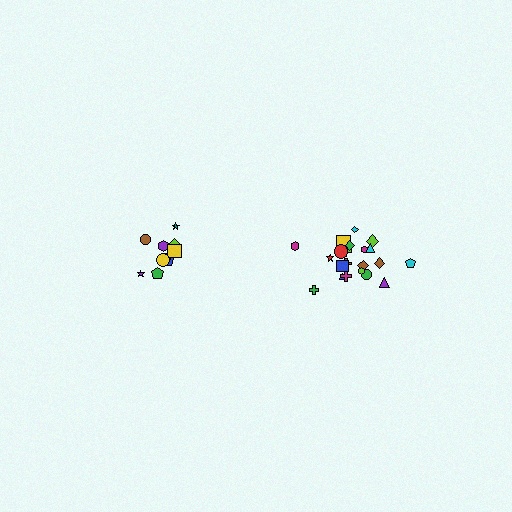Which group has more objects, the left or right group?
The right group.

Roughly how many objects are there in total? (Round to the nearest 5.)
Roughly 30 objects in total.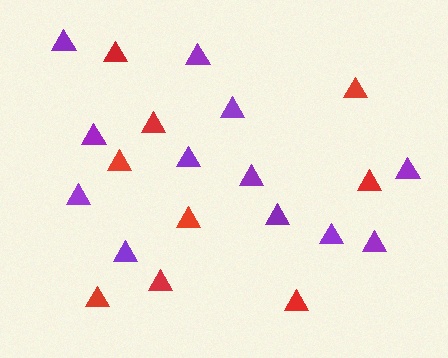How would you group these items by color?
There are 2 groups: one group of purple triangles (12) and one group of red triangles (9).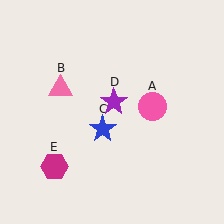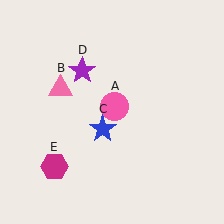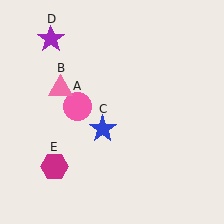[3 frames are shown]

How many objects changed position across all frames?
2 objects changed position: pink circle (object A), purple star (object D).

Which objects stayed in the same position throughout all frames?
Pink triangle (object B) and blue star (object C) and magenta hexagon (object E) remained stationary.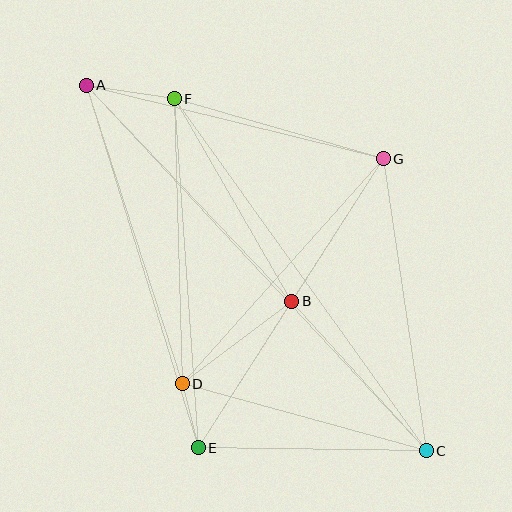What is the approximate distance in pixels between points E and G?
The distance between E and G is approximately 343 pixels.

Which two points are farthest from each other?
Points A and C are farthest from each other.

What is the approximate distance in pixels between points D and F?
The distance between D and F is approximately 285 pixels.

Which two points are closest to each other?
Points D and E are closest to each other.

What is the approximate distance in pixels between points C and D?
The distance between C and D is approximately 253 pixels.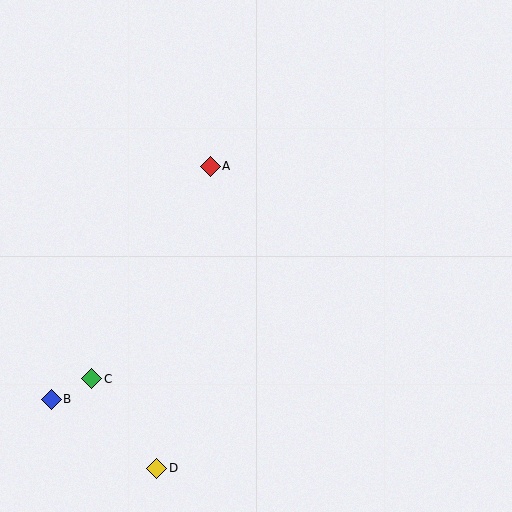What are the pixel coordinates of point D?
Point D is at (157, 468).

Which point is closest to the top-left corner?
Point A is closest to the top-left corner.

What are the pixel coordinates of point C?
Point C is at (92, 379).